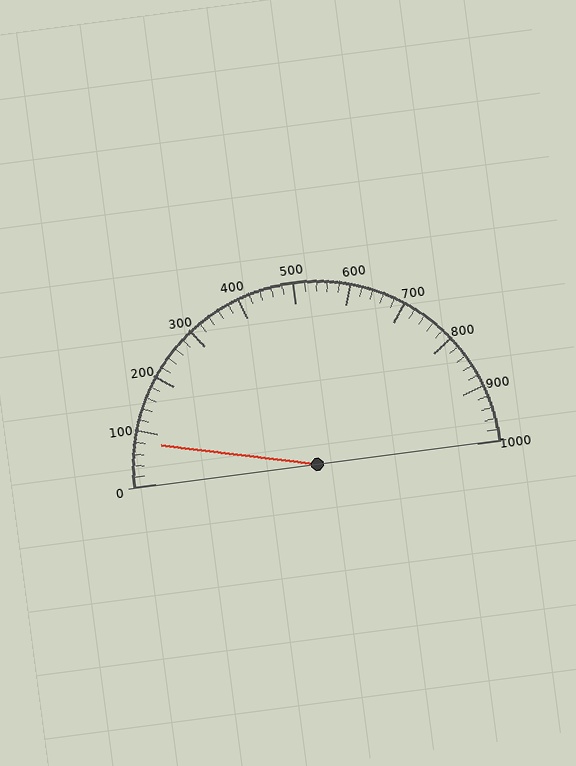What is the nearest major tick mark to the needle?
The nearest major tick mark is 100.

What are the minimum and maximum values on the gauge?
The gauge ranges from 0 to 1000.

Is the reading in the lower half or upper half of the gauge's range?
The reading is in the lower half of the range (0 to 1000).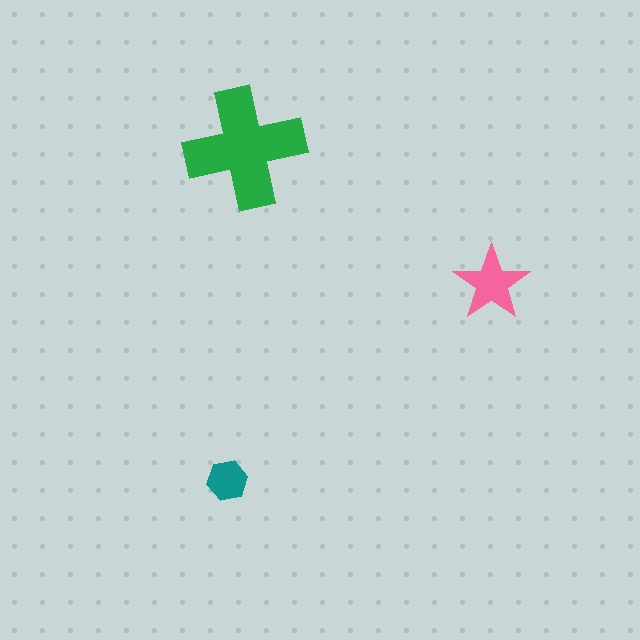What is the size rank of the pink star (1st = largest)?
2nd.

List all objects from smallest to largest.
The teal hexagon, the pink star, the green cross.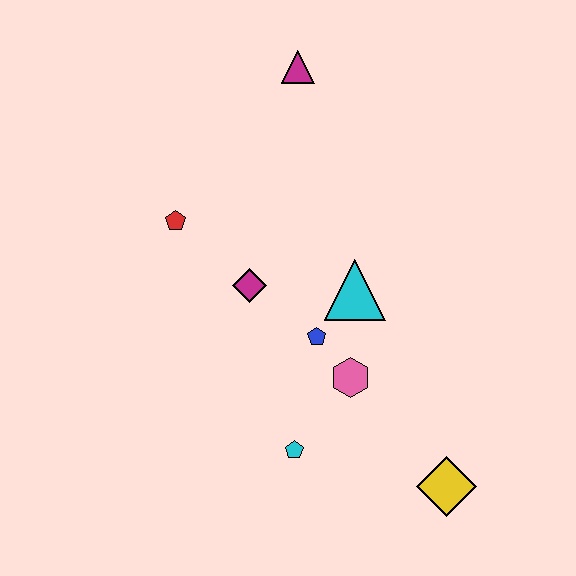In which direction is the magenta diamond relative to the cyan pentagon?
The magenta diamond is above the cyan pentagon.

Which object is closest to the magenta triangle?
The red pentagon is closest to the magenta triangle.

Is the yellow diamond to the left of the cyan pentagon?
No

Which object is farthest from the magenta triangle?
The yellow diamond is farthest from the magenta triangle.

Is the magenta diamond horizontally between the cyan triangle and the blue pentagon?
No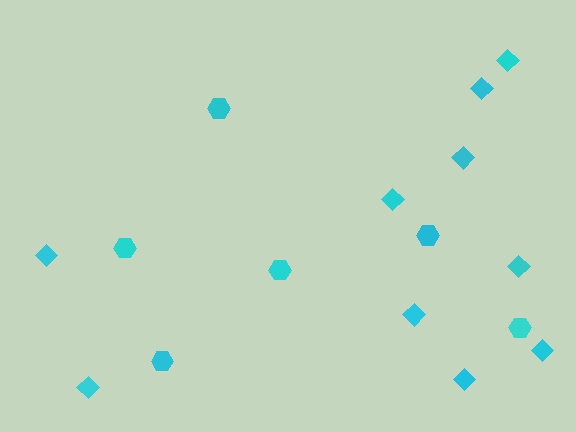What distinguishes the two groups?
There are 2 groups: one group of hexagons (6) and one group of diamonds (10).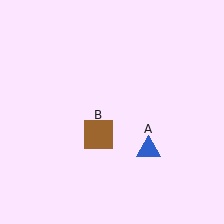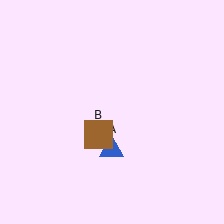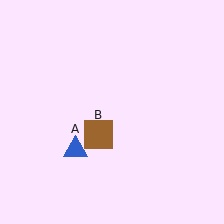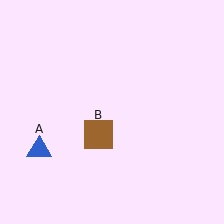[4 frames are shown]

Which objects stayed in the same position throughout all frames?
Brown square (object B) remained stationary.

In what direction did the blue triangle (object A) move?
The blue triangle (object A) moved left.